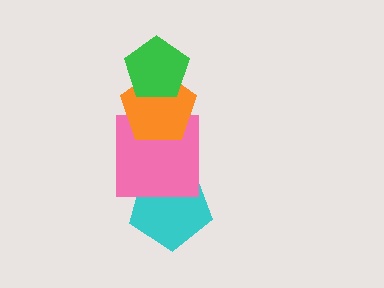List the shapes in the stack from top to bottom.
From top to bottom: the green pentagon, the orange pentagon, the pink square, the cyan pentagon.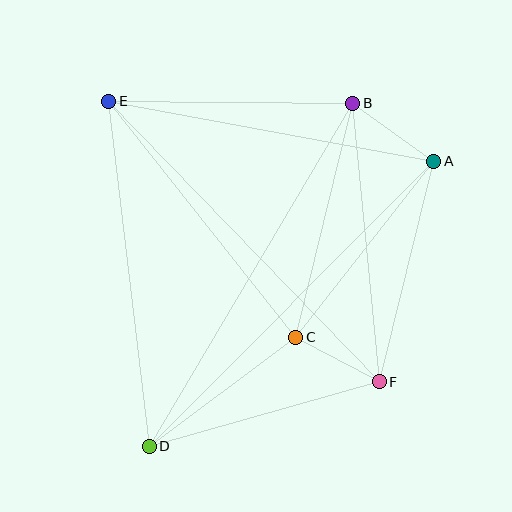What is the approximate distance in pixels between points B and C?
The distance between B and C is approximately 241 pixels.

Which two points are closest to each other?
Points C and F are closest to each other.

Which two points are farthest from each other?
Points A and D are farthest from each other.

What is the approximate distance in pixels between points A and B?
The distance between A and B is approximately 99 pixels.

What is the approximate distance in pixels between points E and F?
The distance between E and F is approximately 390 pixels.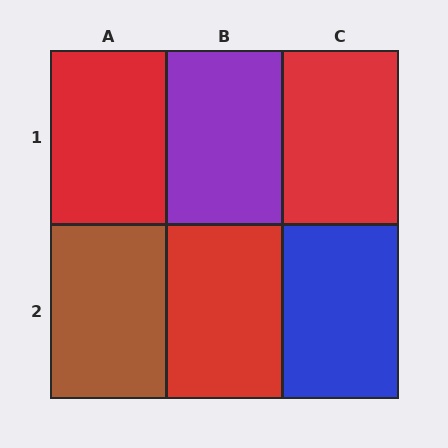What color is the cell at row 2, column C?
Blue.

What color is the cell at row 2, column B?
Red.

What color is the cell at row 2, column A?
Brown.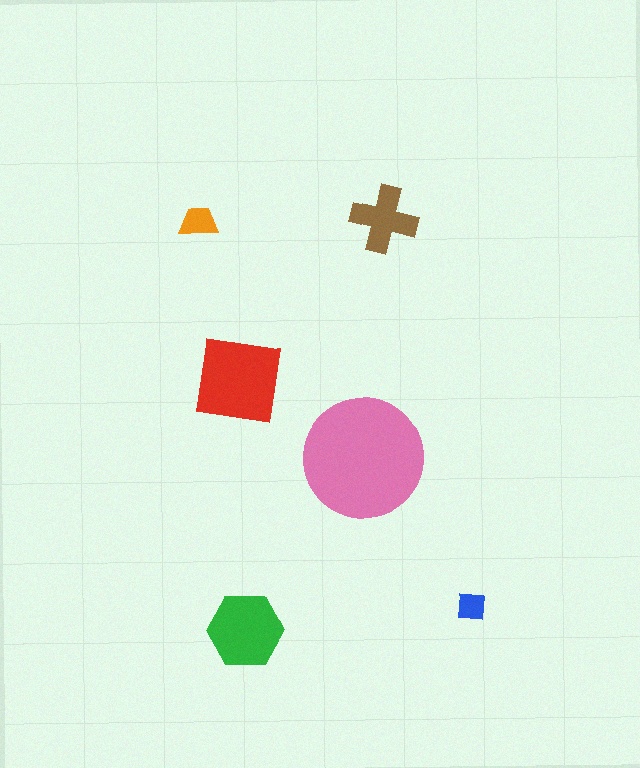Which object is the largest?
The pink circle.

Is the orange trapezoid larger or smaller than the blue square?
Larger.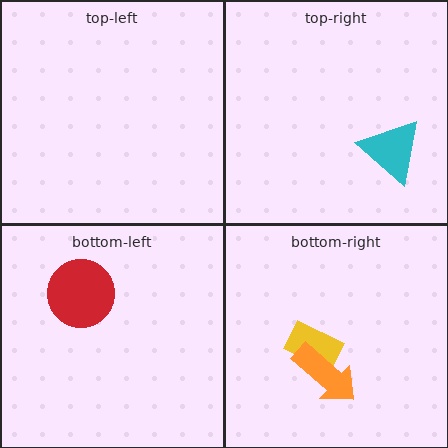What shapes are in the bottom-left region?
The red circle.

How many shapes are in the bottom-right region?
2.